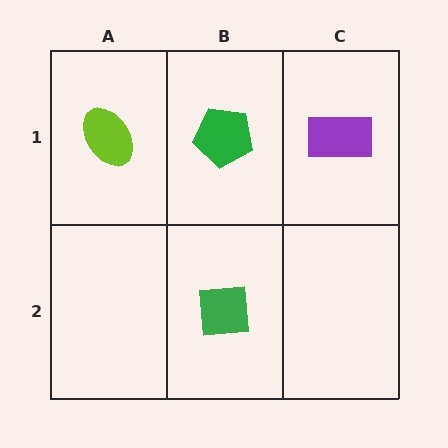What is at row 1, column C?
A purple rectangle.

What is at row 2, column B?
A green square.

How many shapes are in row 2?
1 shape.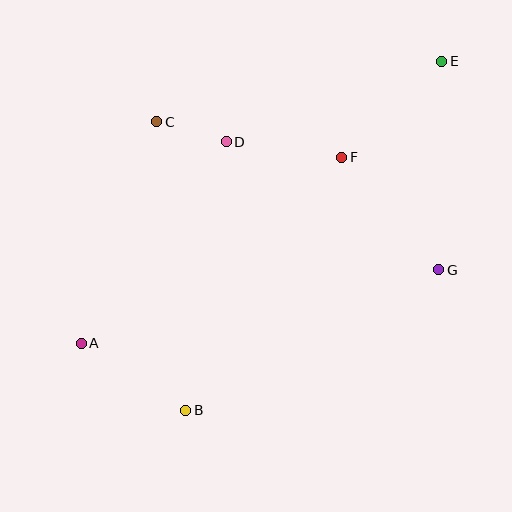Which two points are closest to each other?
Points C and D are closest to each other.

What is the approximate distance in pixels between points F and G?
The distance between F and G is approximately 148 pixels.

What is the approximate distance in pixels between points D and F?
The distance between D and F is approximately 116 pixels.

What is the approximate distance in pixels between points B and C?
The distance between B and C is approximately 290 pixels.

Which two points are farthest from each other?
Points A and E are farthest from each other.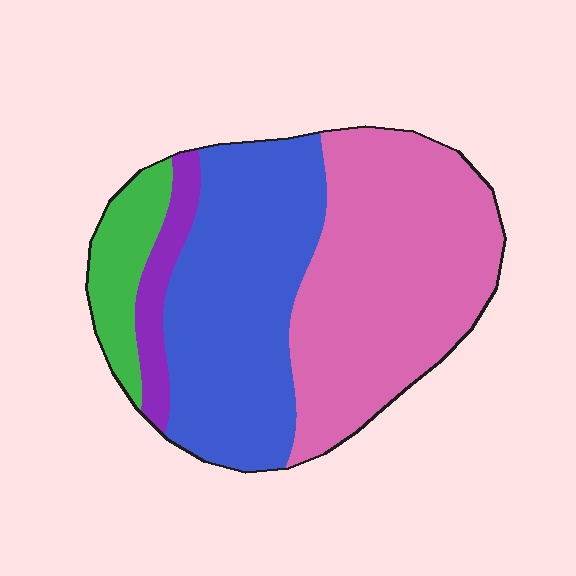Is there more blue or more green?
Blue.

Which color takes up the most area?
Pink, at roughly 45%.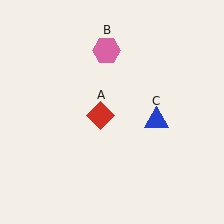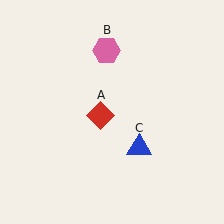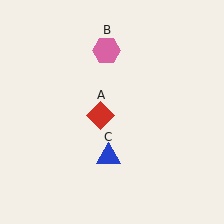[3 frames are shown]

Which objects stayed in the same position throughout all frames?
Red diamond (object A) and pink hexagon (object B) remained stationary.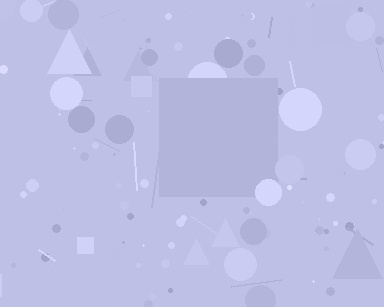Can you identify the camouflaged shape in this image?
The camouflaged shape is a square.